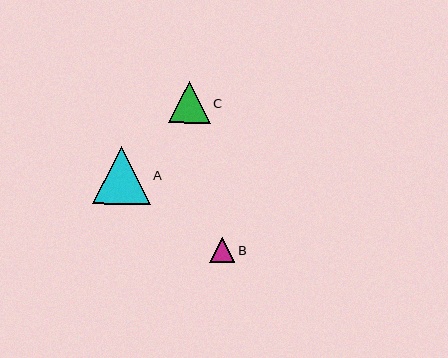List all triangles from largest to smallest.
From largest to smallest: A, C, B.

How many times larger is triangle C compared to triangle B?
Triangle C is approximately 1.7 times the size of triangle B.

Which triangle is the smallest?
Triangle B is the smallest with a size of approximately 25 pixels.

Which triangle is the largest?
Triangle A is the largest with a size of approximately 58 pixels.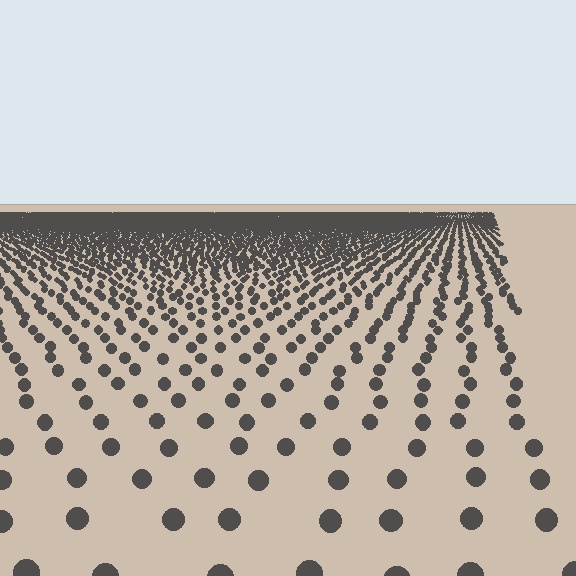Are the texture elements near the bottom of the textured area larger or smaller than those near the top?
Larger. Near the bottom, elements are closer to the viewer and appear at a bigger on-screen size.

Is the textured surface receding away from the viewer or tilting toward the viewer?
The surface is receding away from the viewer. Texture elements get smaller and denser toward the top.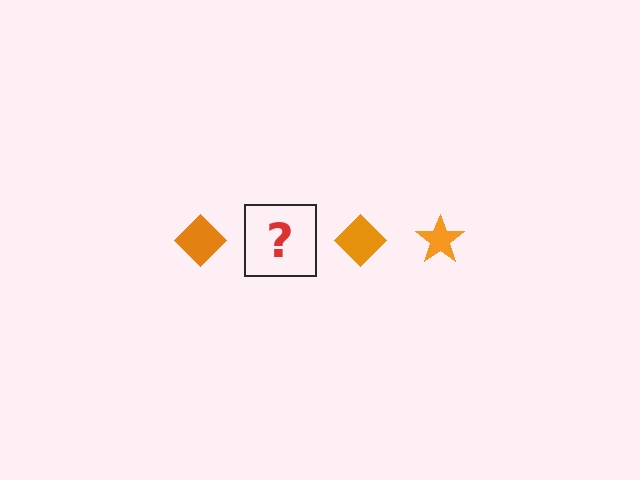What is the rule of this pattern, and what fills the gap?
The rule is that the pattern cycles through diamond, star shapes in orange. The gap should be filled with an orange star.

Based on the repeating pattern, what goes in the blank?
The blank should be an orange star.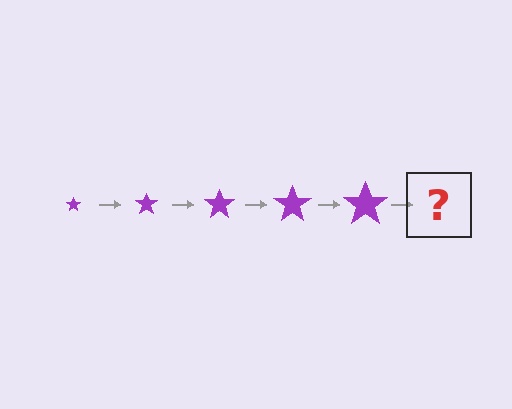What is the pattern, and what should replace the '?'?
The pattern is that the star gets progressively larger each step. The '?' should be a purple star, larger than the previous one.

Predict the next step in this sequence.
The next step is a purple star, larger than the previous one.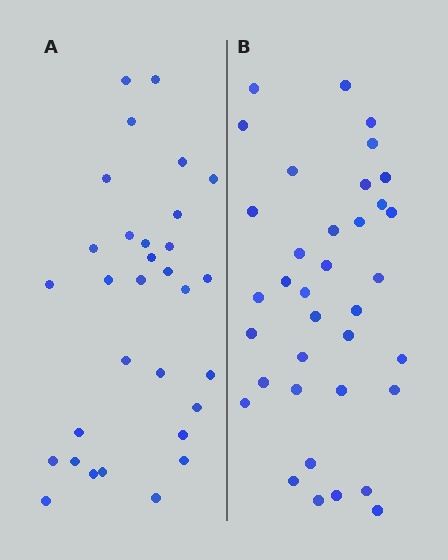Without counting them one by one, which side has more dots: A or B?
Region B (the right region) has more dots.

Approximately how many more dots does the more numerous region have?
Region B has about 5 more dots than region A.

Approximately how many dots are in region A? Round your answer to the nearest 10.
About 30 dots. (The exact count is 31, which rounds to 30.)